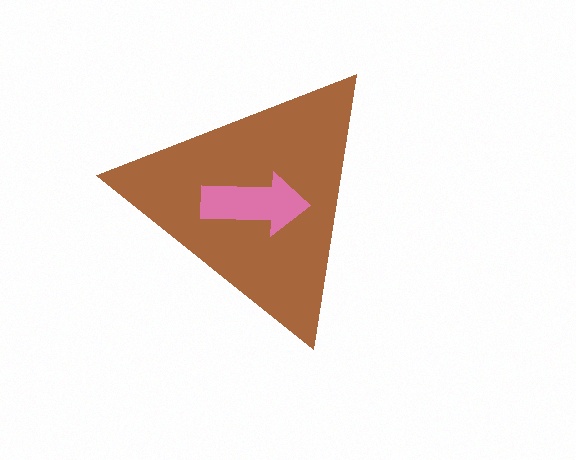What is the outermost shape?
The brown triangle.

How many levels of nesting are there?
2.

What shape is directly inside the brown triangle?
The pink arrow.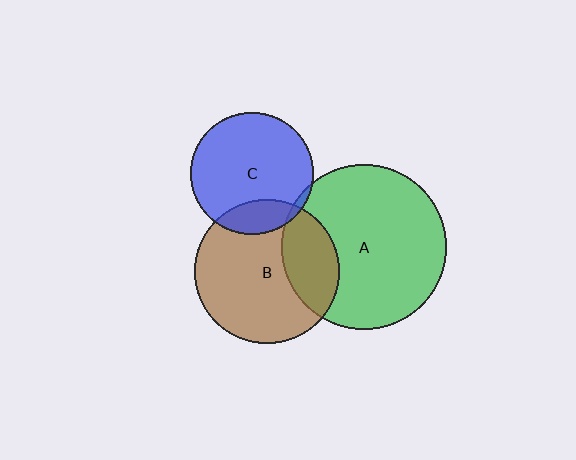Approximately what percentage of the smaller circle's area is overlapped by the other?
Approximately 15%.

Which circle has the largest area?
Circle A (green).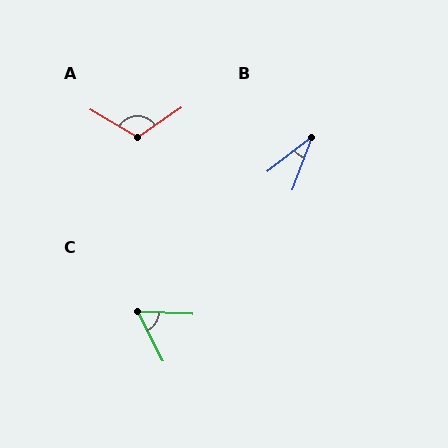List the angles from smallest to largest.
B (32°), C (60°), A (115°).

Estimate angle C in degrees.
Approximately 60 degrees.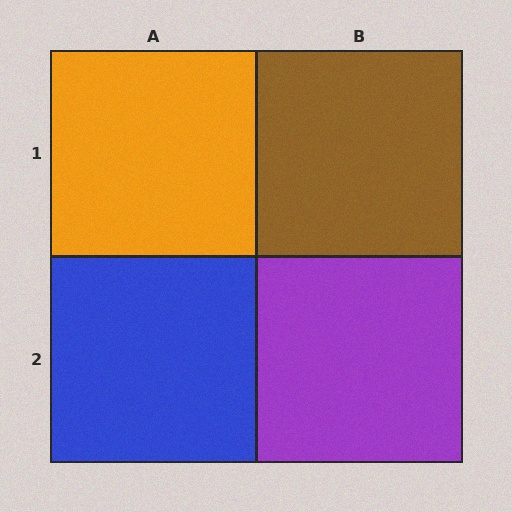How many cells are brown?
1 cell is brown.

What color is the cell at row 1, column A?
Orange.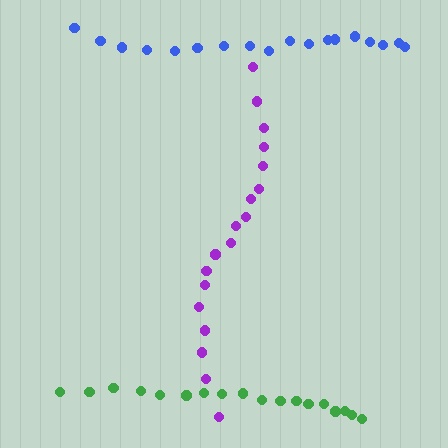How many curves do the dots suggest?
There are 3 distinct paths.